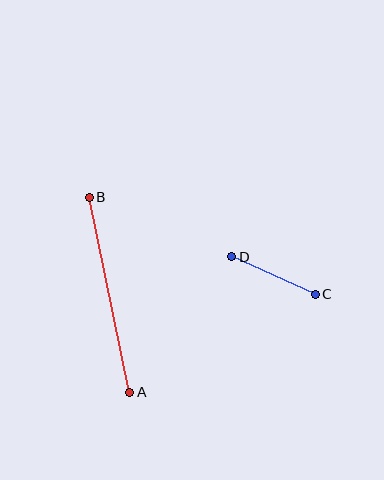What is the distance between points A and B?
The distance is approximately 199 pixels.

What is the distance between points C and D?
The distance is approximately 92 pixels.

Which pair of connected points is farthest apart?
Points A and B are farthest apart.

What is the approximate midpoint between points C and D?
The midpoint is at approximately (274, 276) pixels.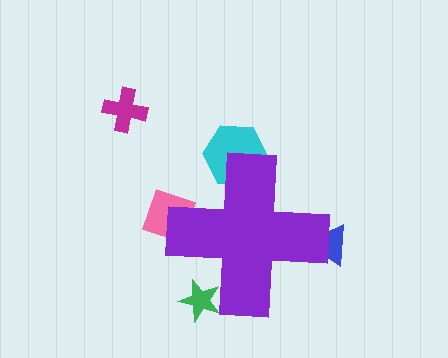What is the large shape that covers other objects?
A purple cross.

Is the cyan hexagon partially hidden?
Yes, the cyan hexagon is partially hidden behind the purple cross.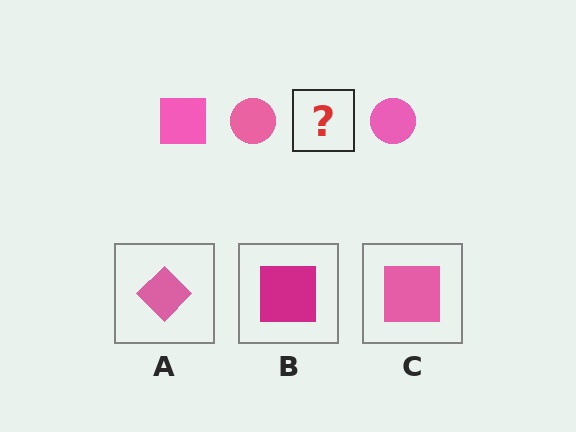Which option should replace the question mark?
Option C.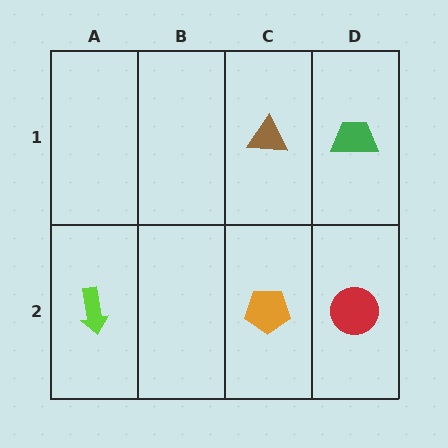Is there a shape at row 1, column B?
No, that cell is empty.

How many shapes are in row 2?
3 shapes.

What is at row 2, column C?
An orange pentagon.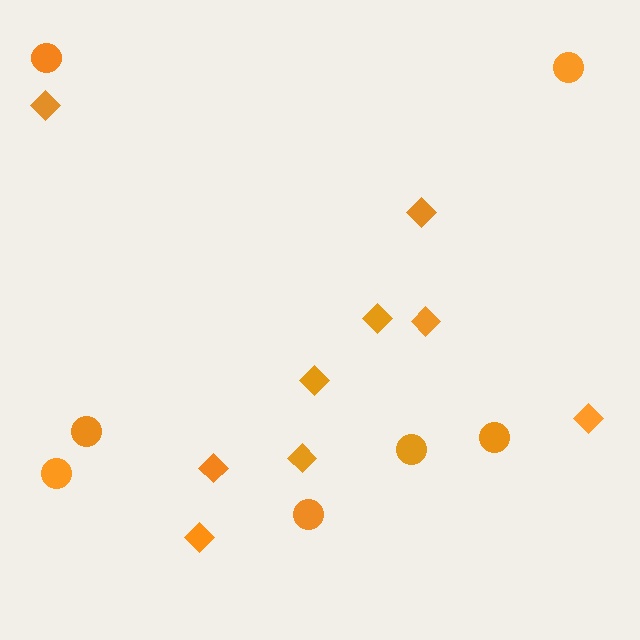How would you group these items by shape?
There are 2 groups: one group of circles (7) and one group of diamonds (9).